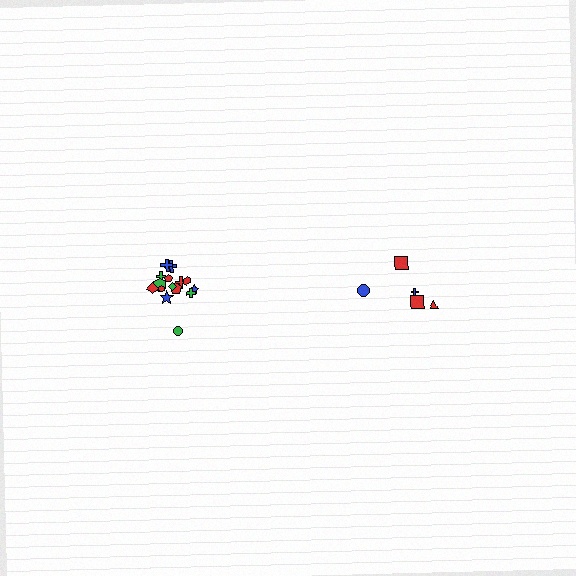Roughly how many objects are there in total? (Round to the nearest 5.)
Roughly 20 objects in total.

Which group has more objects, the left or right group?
The left group.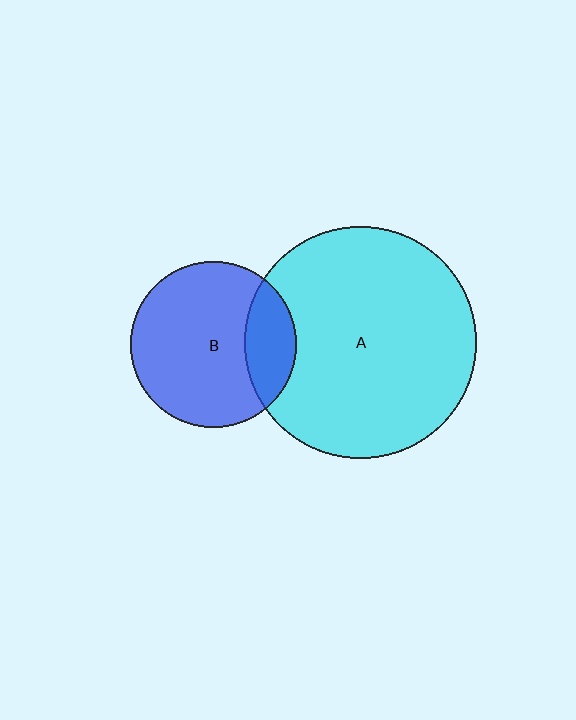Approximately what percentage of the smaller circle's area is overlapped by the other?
Approximately 20%.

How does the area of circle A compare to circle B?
Approximately 2.0 times.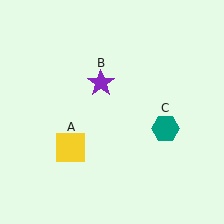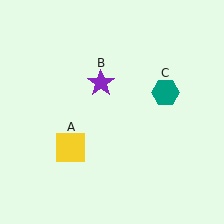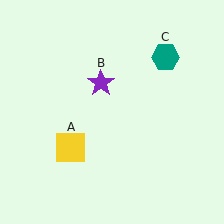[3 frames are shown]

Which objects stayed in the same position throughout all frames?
Yellow square (object A) and purple star (object B) remained stationary.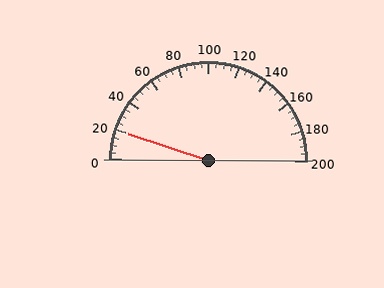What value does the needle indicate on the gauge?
The needle indicates approximately 20.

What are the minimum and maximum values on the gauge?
The gauge ranges from 0 to 200.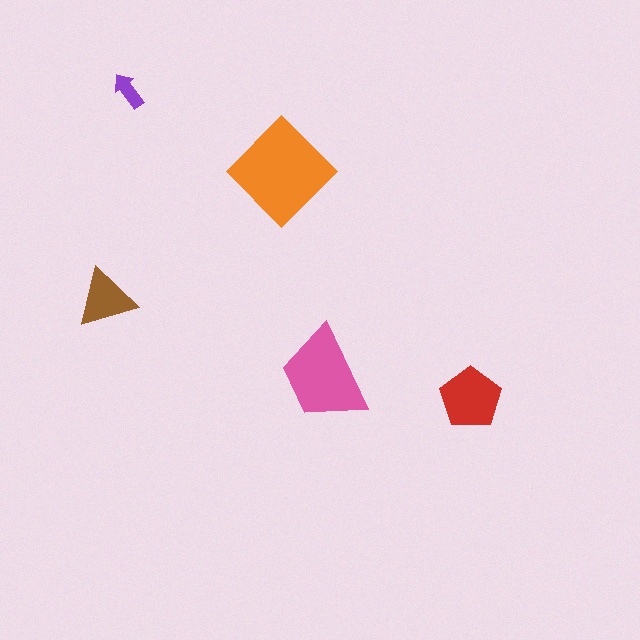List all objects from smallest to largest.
The purple arrow, the brown triangle, the red pentagon, the pink trapezoid, the orange diamond.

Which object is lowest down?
The red pentagon is bottommost.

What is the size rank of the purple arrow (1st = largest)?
5th.